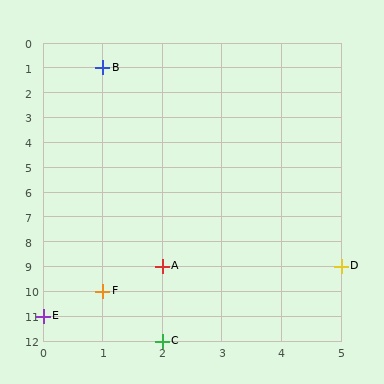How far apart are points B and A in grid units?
Points B and A are 1 column and 8 rows apart (about 8.1 grid units diagonally).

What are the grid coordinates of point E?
Point E is at grid coordinates (0, 11).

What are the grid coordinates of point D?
Point D is at grid coordinates (5, 9).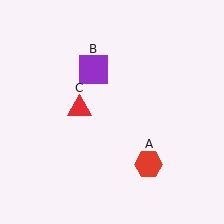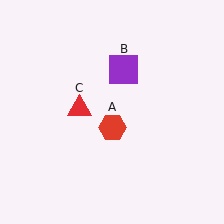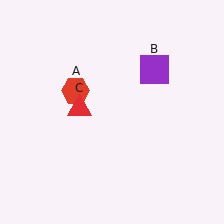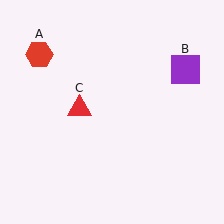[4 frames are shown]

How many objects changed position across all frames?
2 objects changed position: red hexagon (object A), purple square (object B).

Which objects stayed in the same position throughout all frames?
Red triangle (object C) remained stationary.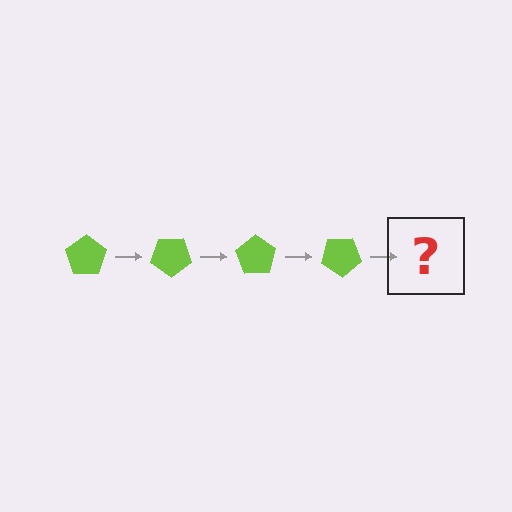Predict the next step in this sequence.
The next step is a lime pentagon rotated 140 degrees.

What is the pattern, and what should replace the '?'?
The pattern is that the pentagon rotates 35 degrees each step. The '?' should be a lime pentagon rotated 140 degrees.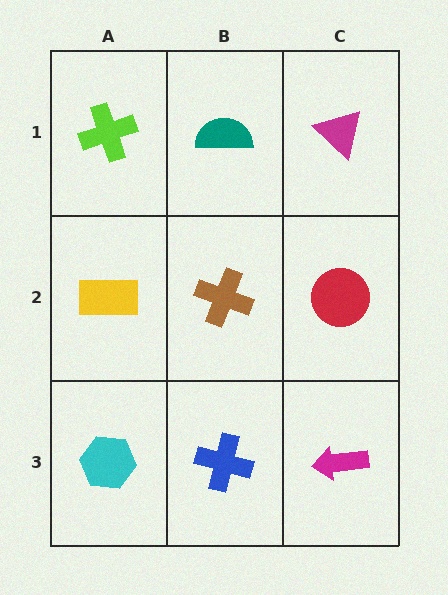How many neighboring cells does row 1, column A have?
2.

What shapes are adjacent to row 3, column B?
A brown cross (row 2, column B), a cyan hexagon (row 3, column A), a magenta arrow (row 3, column C).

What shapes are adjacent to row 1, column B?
A brown cross (row 2, column B), a lime cross (row 1, column A), a magenta triangle (row 1, column C).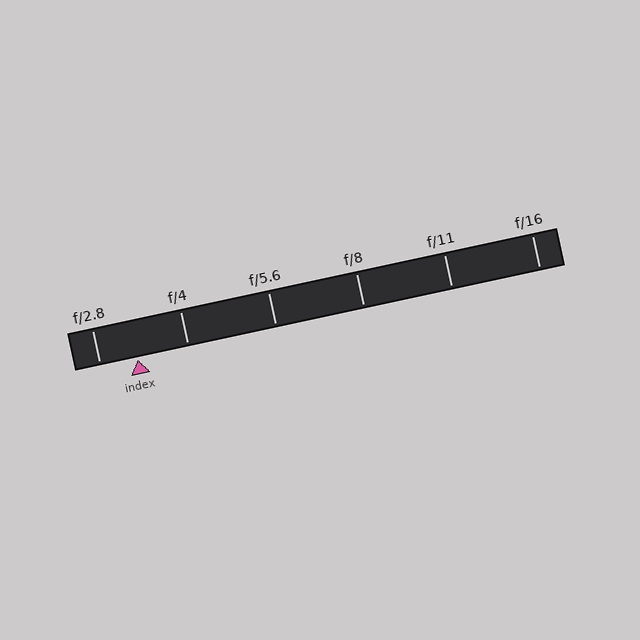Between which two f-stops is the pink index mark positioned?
The index mark is between f/2.8 and f/4.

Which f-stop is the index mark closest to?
The index mark is closest to f/2.8.